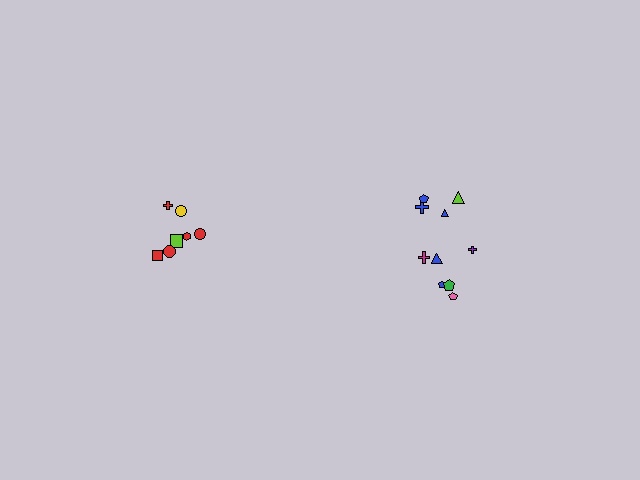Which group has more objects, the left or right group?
The right group.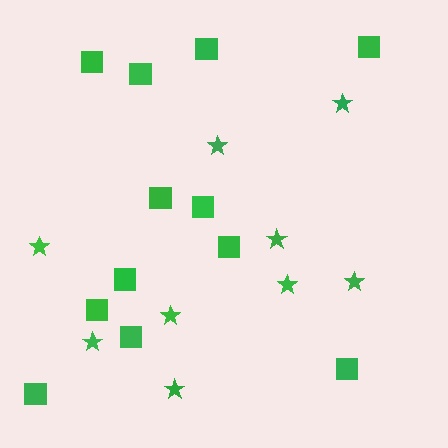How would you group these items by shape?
There are 2 groups: one group of squares (12) and one group of stars (9).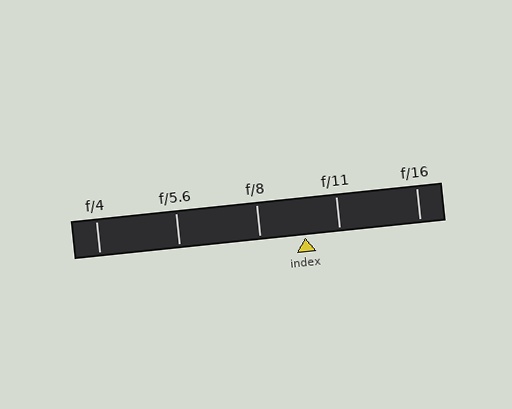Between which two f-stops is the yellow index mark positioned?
The index mark is between f/8 and f/11.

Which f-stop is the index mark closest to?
The index mark is closest to f/11.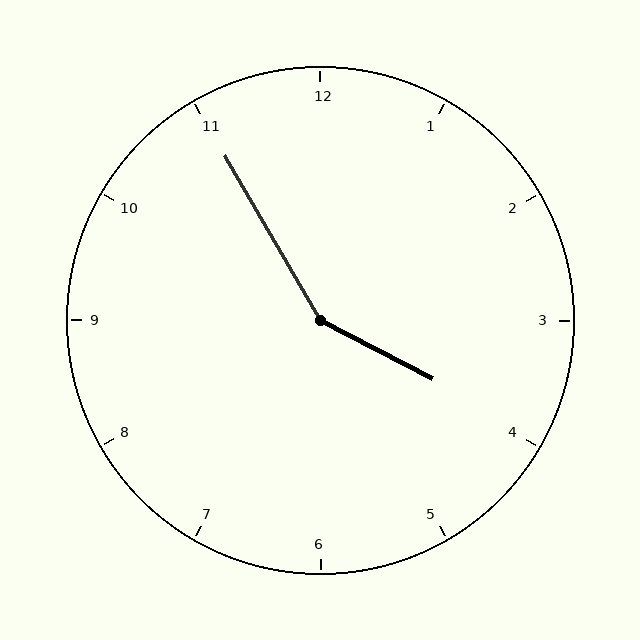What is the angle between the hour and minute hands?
Approximately 148 degrees.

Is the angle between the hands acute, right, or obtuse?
It is obtuse.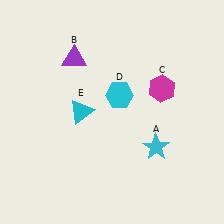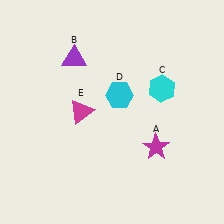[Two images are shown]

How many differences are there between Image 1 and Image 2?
There are 3 differences between the two images.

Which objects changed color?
A changed from cyan to magenta. C changed from magenta to cyan. E changed from cyan to magenta.